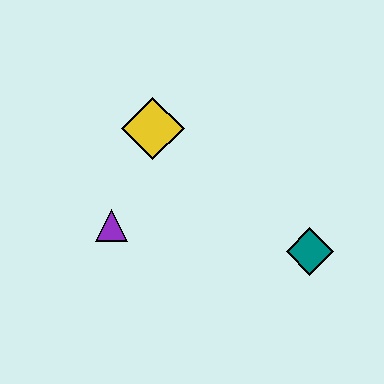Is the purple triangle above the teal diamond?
Yes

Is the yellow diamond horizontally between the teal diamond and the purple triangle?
Yes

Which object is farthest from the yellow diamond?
The teal diamond is farthest from the yellow diamond.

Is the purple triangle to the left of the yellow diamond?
Yes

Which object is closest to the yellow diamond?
The purple triangle is closest to the yellow diamond.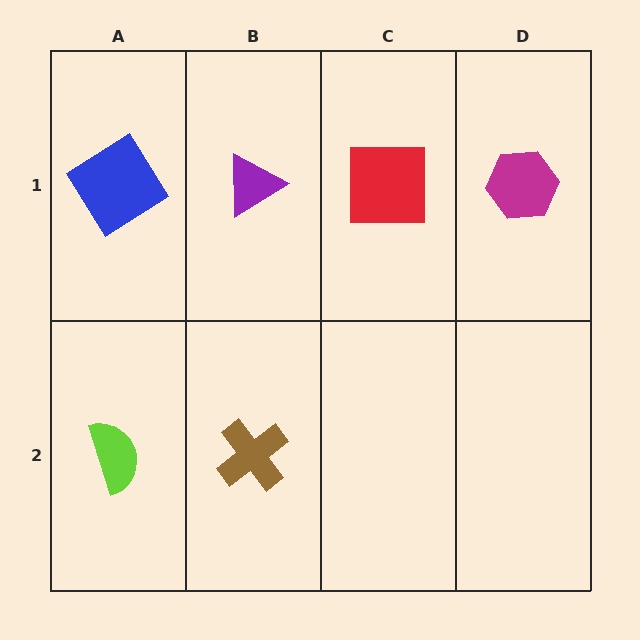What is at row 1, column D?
A magenta hexagon.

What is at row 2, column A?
A lime semicircle.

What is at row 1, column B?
A purple triangle.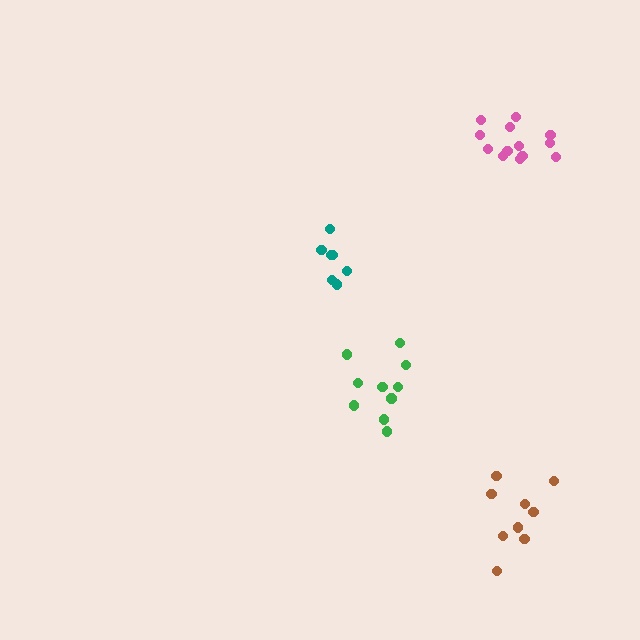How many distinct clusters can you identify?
There are 4 distinct clusters.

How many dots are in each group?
Group 1: 10 dots, Group 2: 13 dots, Group 3: 7 dots, Group 4: 10 dots (40 total).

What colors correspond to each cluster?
The clusters are colored: brown, pink, teal, green.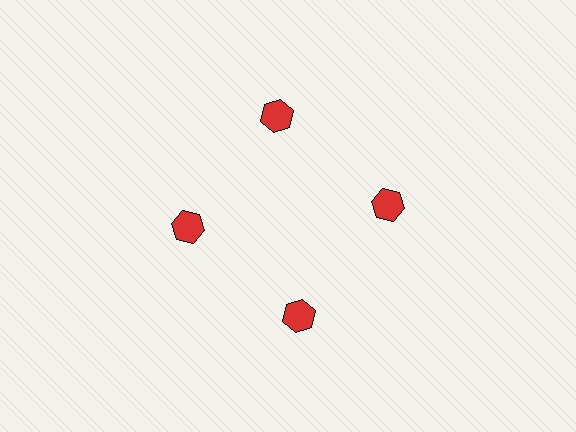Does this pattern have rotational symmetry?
Yes, this pattern has 4-fold rotational symmetry. It looks the same after rotating 90 degrees around the center.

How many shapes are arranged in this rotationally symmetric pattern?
There are 4 shapes, arranged in 4 groups of 1.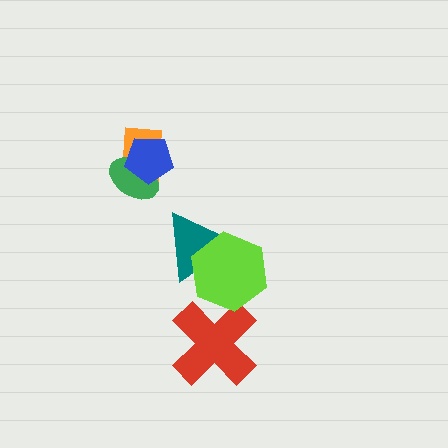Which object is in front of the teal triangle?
The lime hexagon is in front of the teal triangle.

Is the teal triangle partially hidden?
Yes, it is partially covered by another shape.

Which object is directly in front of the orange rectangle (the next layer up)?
The green ellipse is directly in front of the orange rectangle.